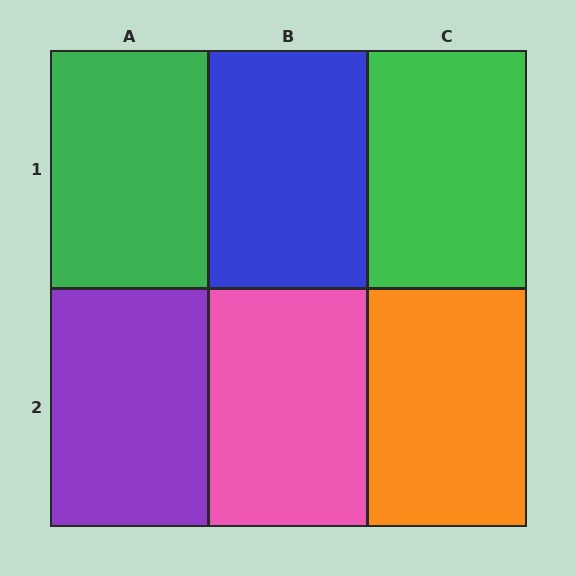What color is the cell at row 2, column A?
Purple.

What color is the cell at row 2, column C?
Orange.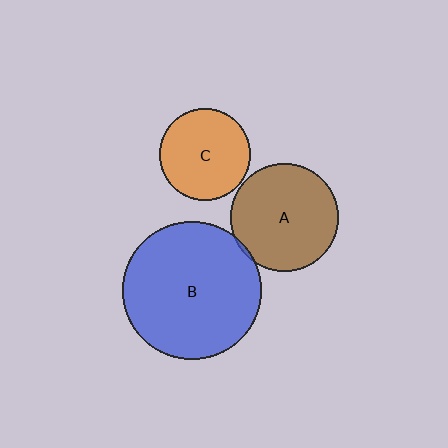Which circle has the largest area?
Circle B (blue).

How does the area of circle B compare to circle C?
Approximately 2.3 times.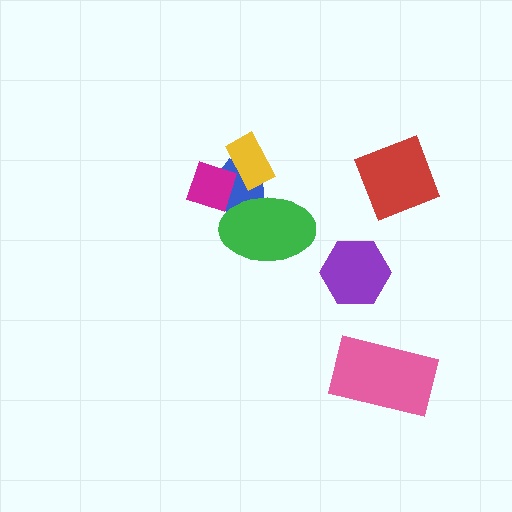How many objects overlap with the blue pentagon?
3 objects overlap with the blue pentagon.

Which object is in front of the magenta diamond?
The yellow rectangle is in front of the magenta diamond.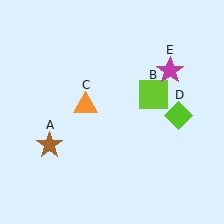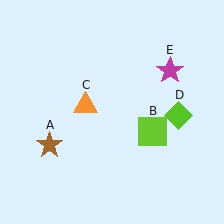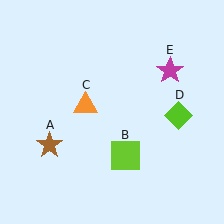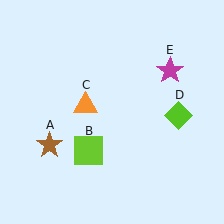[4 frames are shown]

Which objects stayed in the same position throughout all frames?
Brown star (object A) and orange triangle (object C) and lime diamond (object D) and magenta star (object E) remained stationary.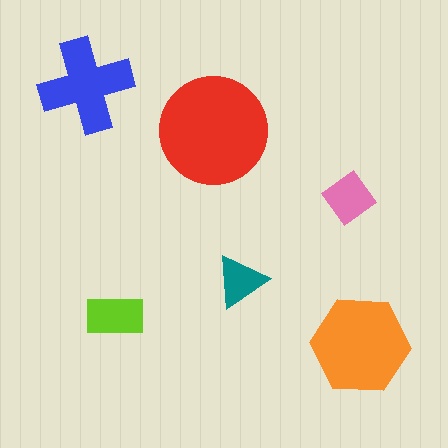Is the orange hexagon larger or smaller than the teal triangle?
Larger.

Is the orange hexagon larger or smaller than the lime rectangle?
Larger.